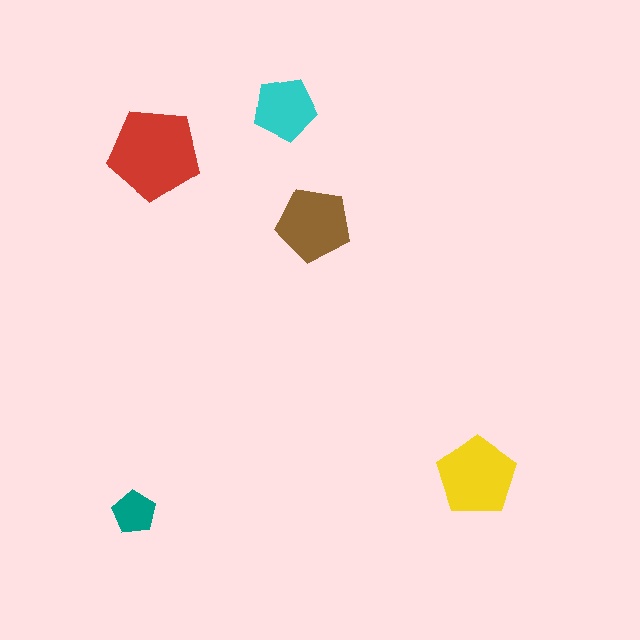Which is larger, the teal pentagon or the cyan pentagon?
The cyan one.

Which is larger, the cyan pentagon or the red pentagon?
The red one.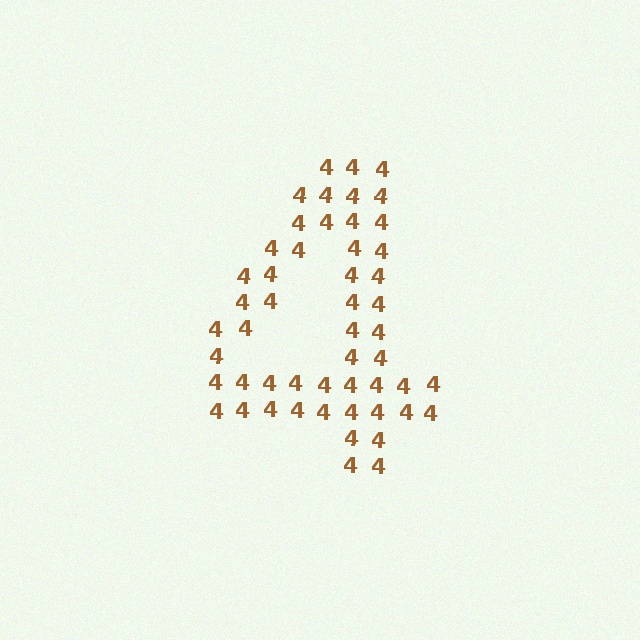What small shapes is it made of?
It is made of small digit 4's.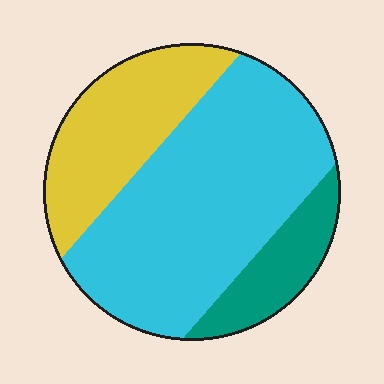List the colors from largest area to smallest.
From largest to smallest: cyan, yellow, teal.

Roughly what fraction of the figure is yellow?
Yellow covers roughly 25% of the figure.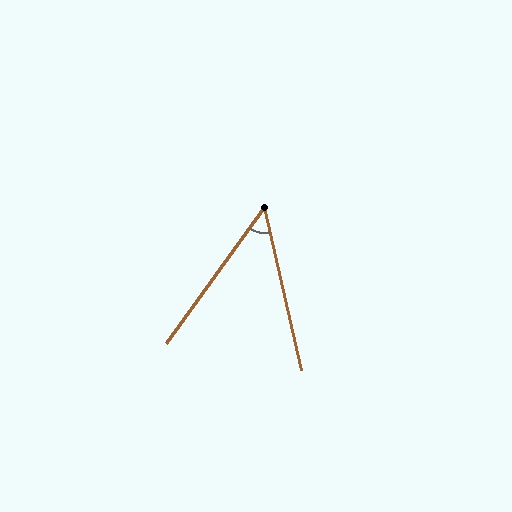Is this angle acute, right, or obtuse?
It is acute.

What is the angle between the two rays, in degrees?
Approximately 49 degrees.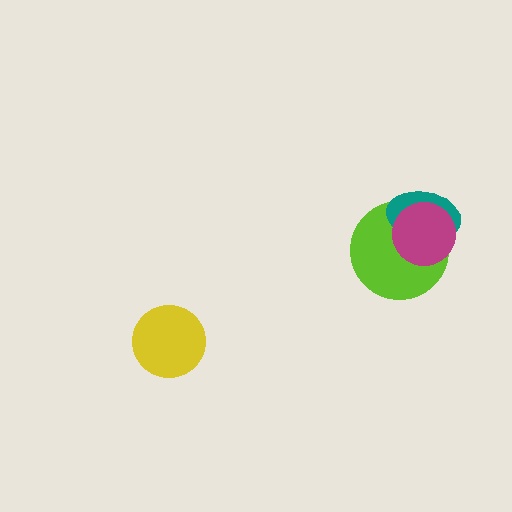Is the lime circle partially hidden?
Yes, it is partially covered by another shape.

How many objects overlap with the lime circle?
2 objects overlap with the lime circle.